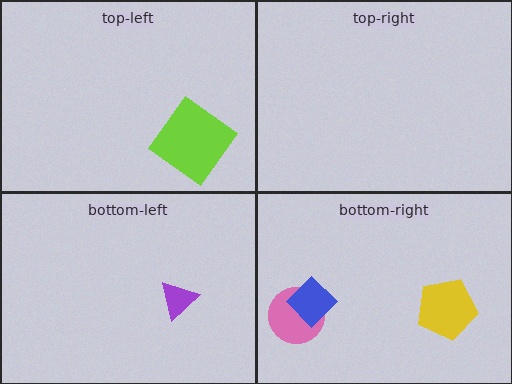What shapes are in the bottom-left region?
The purple triangle.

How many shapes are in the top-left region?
1.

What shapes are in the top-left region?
The lime diamond.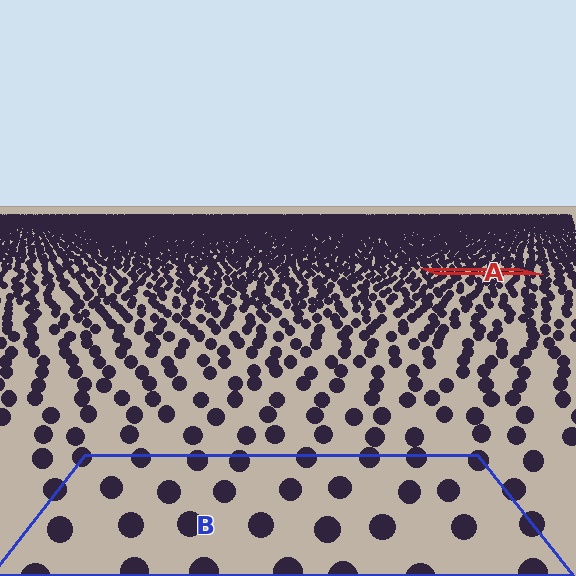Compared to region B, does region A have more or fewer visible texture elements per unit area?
Region A has more texture elements per unit area — they are packed more densely because it is farther away.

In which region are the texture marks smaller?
The texture marks are smaller in region A, because it is farther away.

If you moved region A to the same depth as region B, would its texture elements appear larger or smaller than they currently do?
They would appear larger. At a closer depth, the same texture elements are projected at a bigger on-screen size.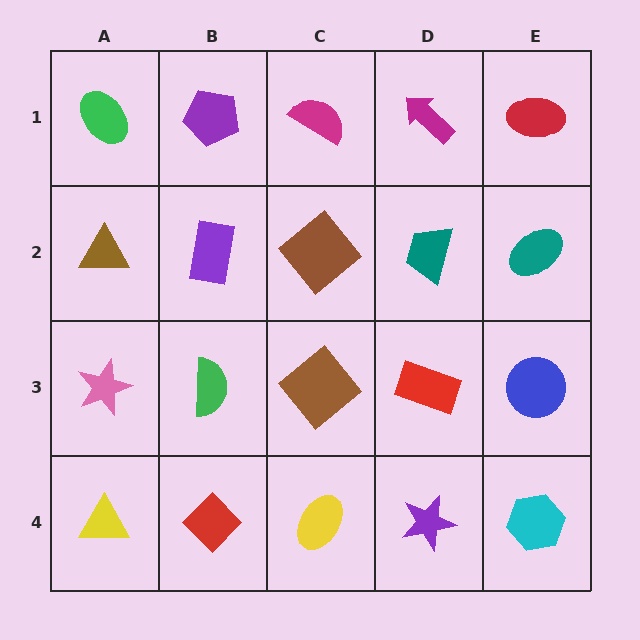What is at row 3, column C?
A brown diamond.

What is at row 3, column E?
A blue circle.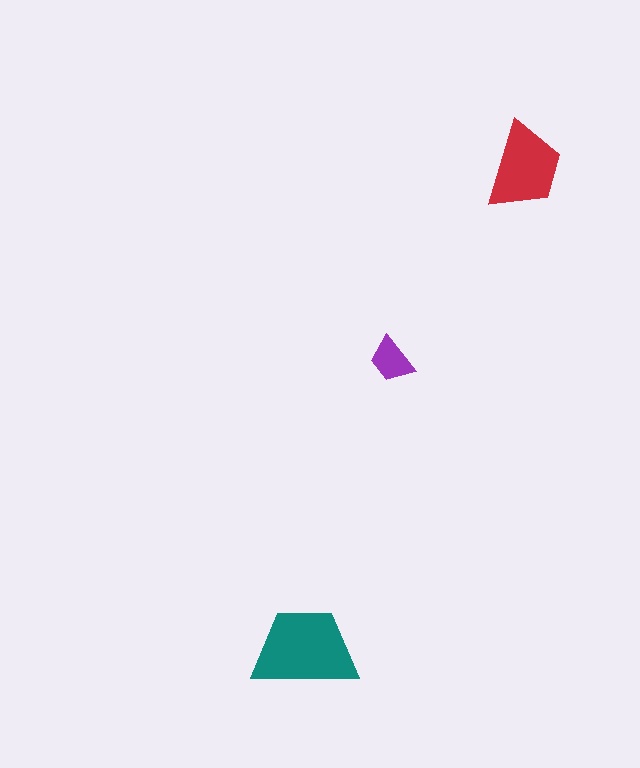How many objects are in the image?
There are 3 objects in the image.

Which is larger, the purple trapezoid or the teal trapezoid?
The teal one.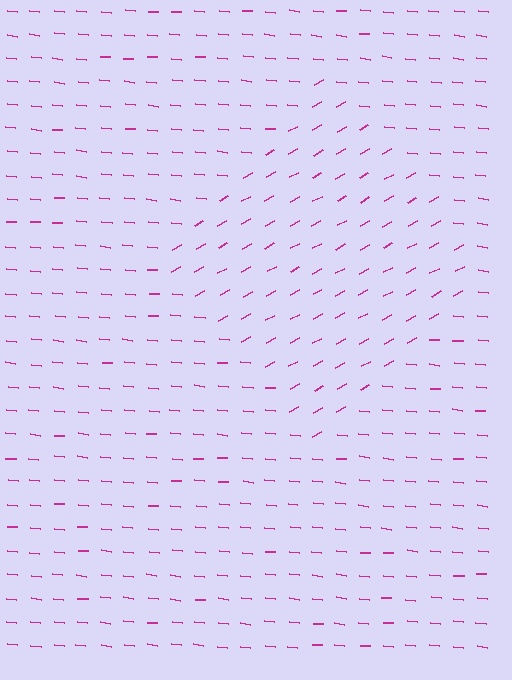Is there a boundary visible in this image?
Yes, there is a texture boundary formed by a change in line orientation.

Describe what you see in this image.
The image is filled with small magenta line segments. A diamond region in the image has lines oriented differently from the surrounding lines, creating a visible texture boundary.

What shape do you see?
I see a diamond.